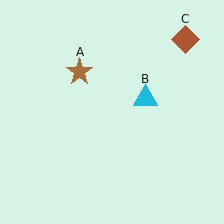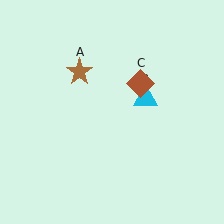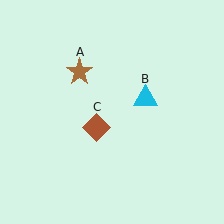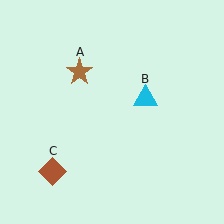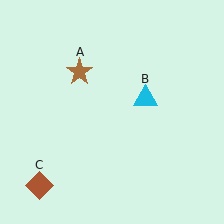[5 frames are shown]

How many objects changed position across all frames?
1 object changed position: brown diamond (object C).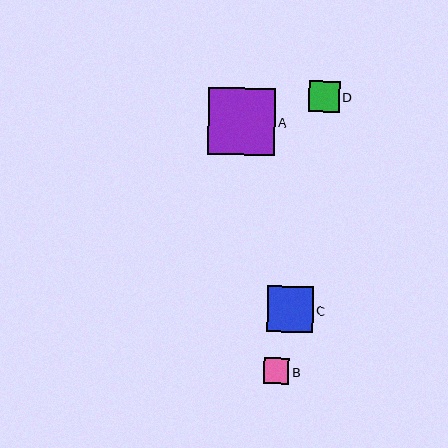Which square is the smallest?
Square B is the smallest with a size of approximately 25 pixels.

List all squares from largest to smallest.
From largest to smallest: A, C, D, B.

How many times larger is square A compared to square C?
Square A is approximately 1.5 times the size of square C.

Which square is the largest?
Square A is the largest with a size of approximately 67 pixels.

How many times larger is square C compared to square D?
Square C is approximately 1.5 times the size of square D.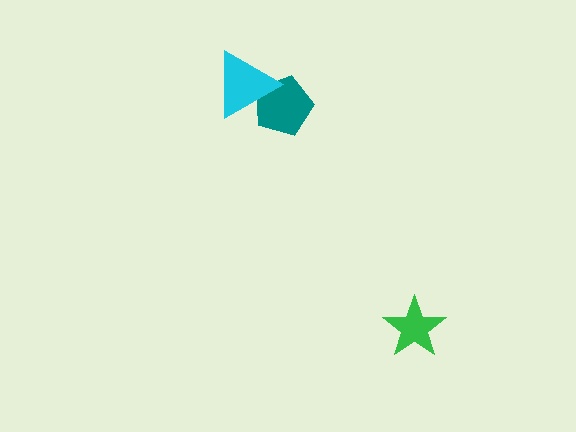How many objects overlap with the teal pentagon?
1 object overlaps with the teal pentagon.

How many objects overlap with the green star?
0 objects overlap with the green star.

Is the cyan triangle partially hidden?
No, no other shape covers it.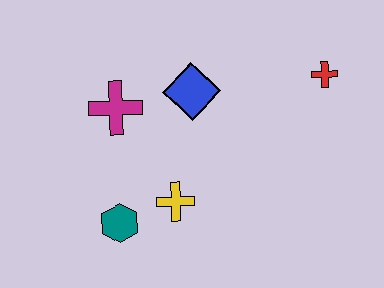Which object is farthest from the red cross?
The teal hexagon is farthest from the red cross.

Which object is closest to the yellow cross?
The teal hexagon is closest to the yellow cross.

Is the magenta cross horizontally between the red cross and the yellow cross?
No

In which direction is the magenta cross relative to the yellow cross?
The magenta cross is above the yellow cross.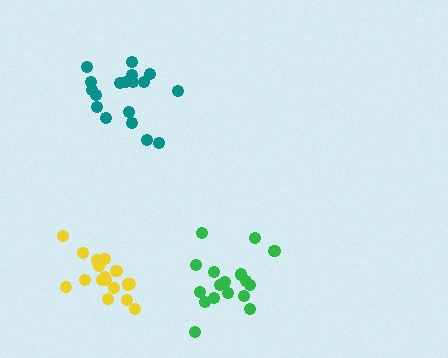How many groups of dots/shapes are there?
There are 3 groups.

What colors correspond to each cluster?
The clusters are colored: green, teal, yellow.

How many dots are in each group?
Group 1: 17 dots, Group 2: 18 dots, Group 3: 17 dots (52 total).